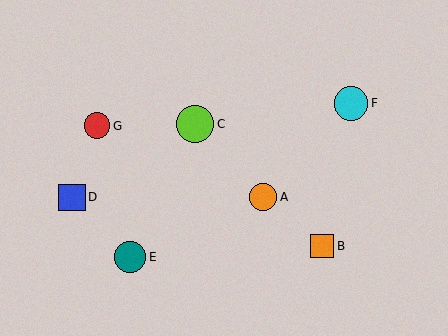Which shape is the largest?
The lime circle (labeled C) is the largest.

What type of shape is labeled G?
Shape G is a red circle.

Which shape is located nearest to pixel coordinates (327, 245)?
The orange square (labeled B) at (322, 246) is nearest to that location.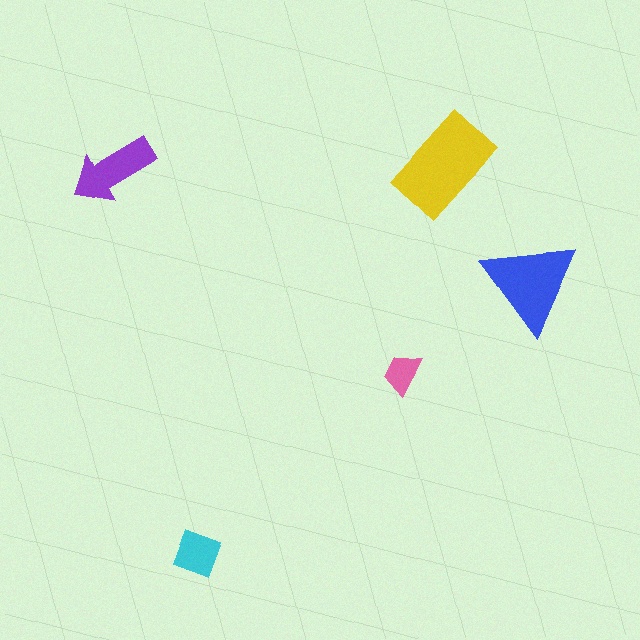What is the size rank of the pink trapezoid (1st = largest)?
5th.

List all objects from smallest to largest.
The pink trapezoid, the cyan diamond, the purple arrow, the blue triangle, the yellow rectangle.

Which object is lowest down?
The cyan diamond is bottommost.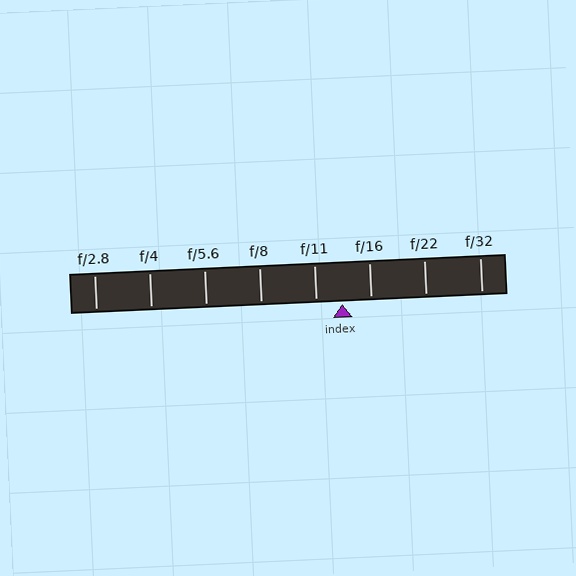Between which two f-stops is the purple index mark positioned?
The index mark is between f/11 and f/16.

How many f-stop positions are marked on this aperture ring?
There are 8 f-stop positions marked.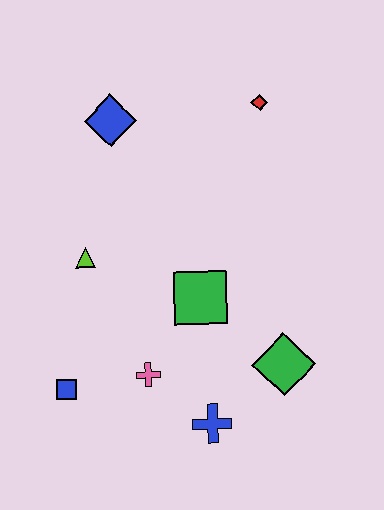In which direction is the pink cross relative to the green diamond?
The pink cross is to the left of the green diamond.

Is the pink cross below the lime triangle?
Yes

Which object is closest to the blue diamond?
The lime triangle is closest to the blue diamond.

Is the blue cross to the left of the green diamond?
Yes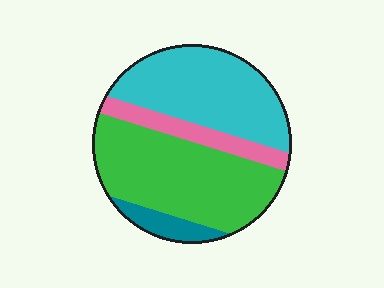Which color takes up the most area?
Green, at roughly 45%.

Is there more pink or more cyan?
Cyan.